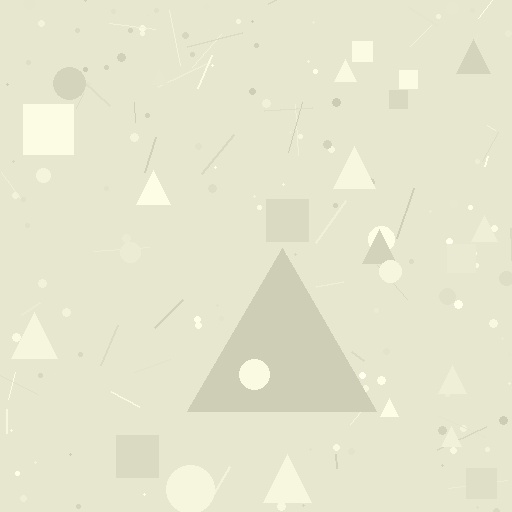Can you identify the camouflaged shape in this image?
The camouflaged shape is a triangle.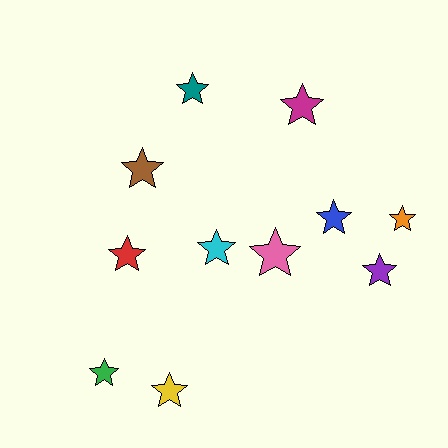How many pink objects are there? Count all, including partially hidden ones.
There is 1 pink object.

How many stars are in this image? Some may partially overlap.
There are 11 stars.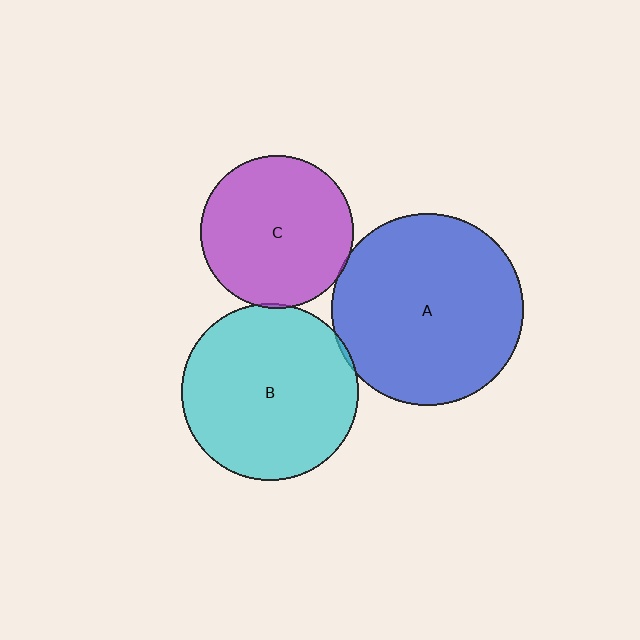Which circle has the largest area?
Circle A (blue).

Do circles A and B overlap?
Yes.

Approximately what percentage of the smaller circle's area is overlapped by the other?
Approximately 5%.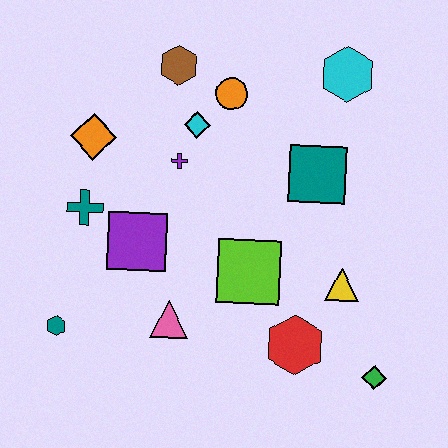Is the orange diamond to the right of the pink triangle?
No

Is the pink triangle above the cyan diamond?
No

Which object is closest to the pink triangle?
The purple square is closest to the pink triangle.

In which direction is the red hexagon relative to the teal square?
The red hexagon is below the teal square.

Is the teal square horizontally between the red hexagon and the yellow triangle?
Yes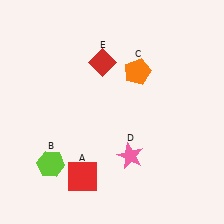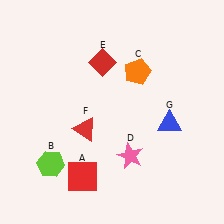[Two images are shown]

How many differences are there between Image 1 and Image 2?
There are 2 differences between the two images.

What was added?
A red triangle (F), a blue triangle (G) were added in Image 2.